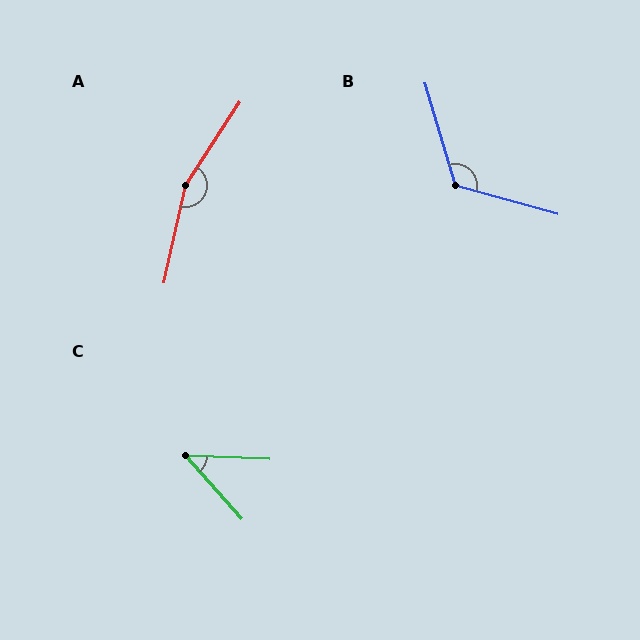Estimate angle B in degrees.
Approximately 122 degrees.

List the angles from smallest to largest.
C (46°), B (122°), A (159°).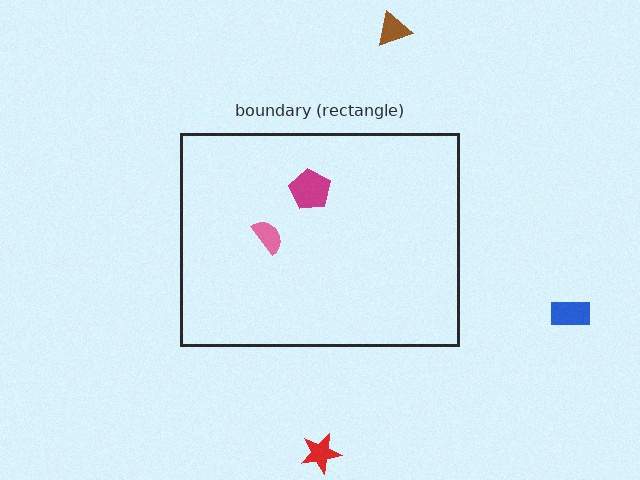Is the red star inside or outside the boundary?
Outside.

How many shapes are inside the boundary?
2 inside, 3 outside.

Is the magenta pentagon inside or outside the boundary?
Inside.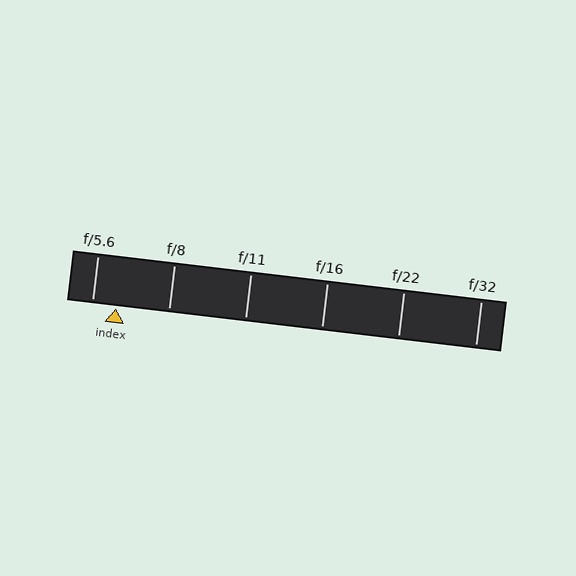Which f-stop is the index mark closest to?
The index mark is closest to f/5.6.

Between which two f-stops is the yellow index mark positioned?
The index mark is between f/5.6 and f/8.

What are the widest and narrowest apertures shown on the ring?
The widest aperture shown is f/5.6 and the narrowest is f/32.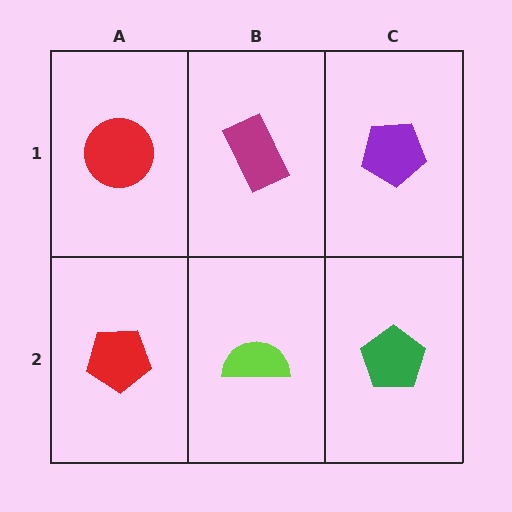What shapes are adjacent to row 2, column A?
A red circle (row 1, column A), a lime semicircle (row 2, column B).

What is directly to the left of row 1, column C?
A magenta rectangle.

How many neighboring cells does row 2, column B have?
3.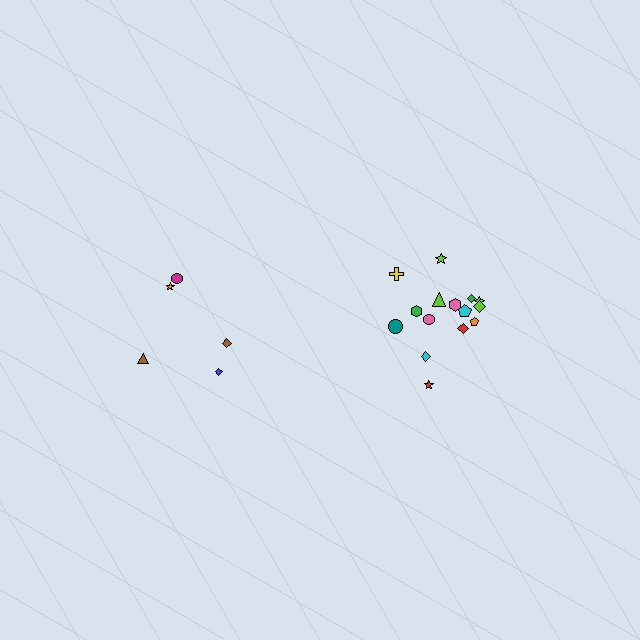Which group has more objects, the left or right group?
The right group.